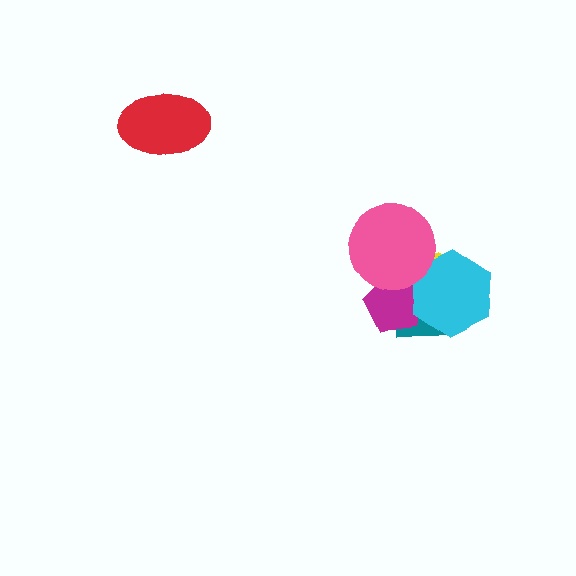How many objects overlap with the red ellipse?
0 objects overlap with the red ellipse.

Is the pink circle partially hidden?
No, no other shape covers it.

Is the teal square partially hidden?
Yes, it is partially covered by another shape.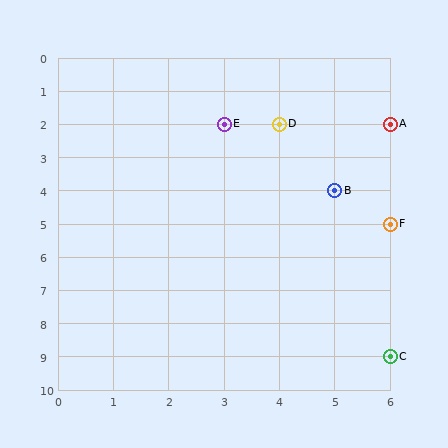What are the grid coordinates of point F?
Point F is at grid coordinates (6, 5).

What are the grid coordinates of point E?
Point E is at grid coordinates (3, 2).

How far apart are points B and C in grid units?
Points B and C are 1 column and 5 rows apart (about 5.1 grid units diagonally).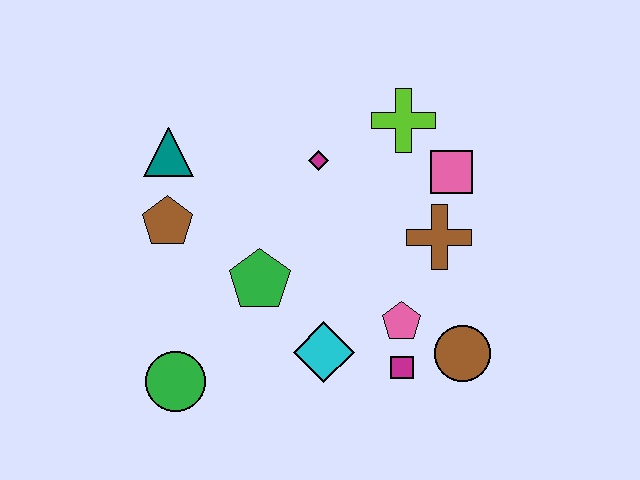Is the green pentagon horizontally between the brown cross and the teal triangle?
Yes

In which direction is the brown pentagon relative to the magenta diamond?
The brown pentagon is to the left of the magenta diamond.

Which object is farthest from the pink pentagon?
The teal triangle is farthest from the pink pentagon.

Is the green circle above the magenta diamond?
No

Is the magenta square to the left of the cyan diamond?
No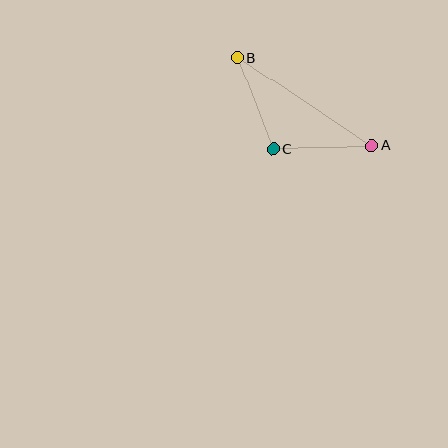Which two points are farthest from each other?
Points A and B are farthest from each other.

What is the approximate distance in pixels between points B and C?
The distance between B and C is approximately 99 pixels.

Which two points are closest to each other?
Points A and C are closest to each other.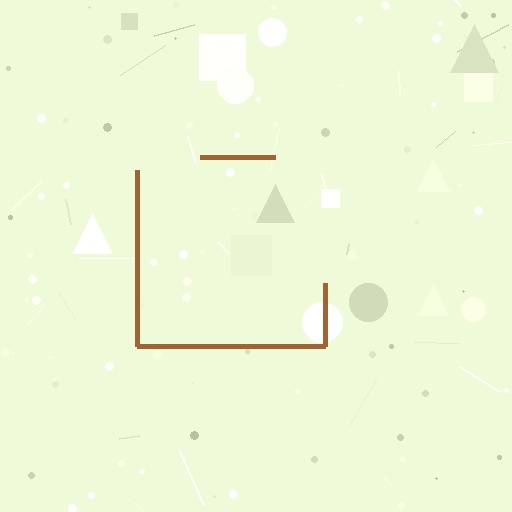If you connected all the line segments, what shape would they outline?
They would outline a square.